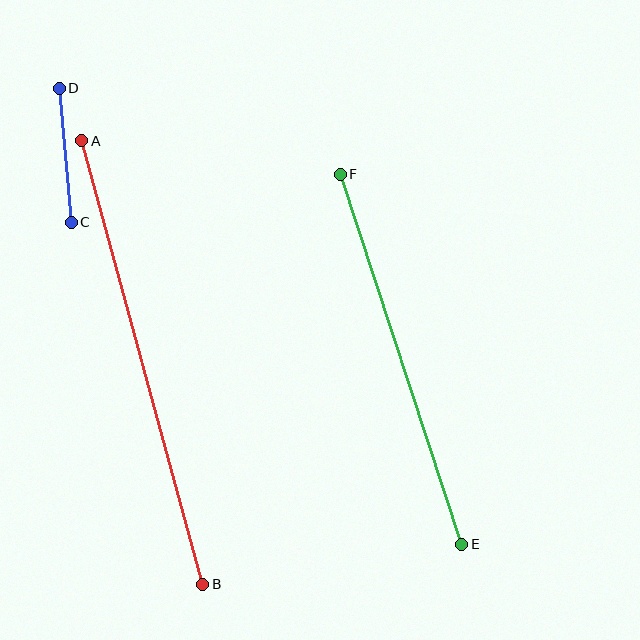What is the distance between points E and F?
The distance is approximately 389 pixels.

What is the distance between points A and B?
The distance is approximately 459 pixels.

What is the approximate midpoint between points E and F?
The midpoint is at approximately (401, 359) pixels.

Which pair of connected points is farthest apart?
Points A and B are farthest apart.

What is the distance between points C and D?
The distance is approximately 134 pixels.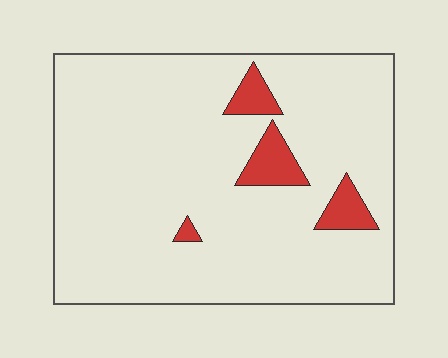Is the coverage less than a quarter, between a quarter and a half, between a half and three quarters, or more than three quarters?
Less than a quarter.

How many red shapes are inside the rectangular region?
4.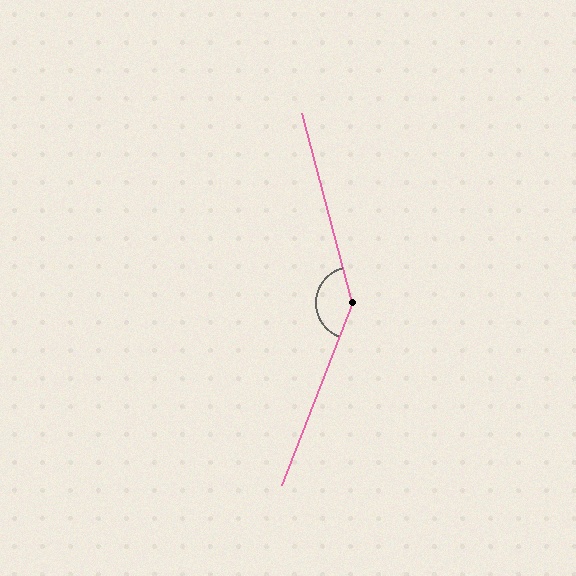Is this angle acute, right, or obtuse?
It is obtuse.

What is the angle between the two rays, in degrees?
Approximately 144 degrees.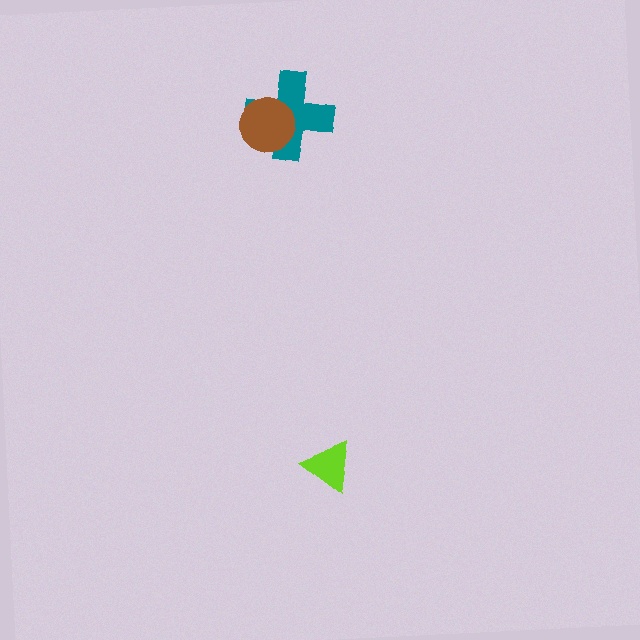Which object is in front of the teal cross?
The brown circle is in front of the teal cross.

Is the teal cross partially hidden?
Yes, it is partially covered by another shape.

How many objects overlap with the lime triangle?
0 objects overlap with the lime triangle.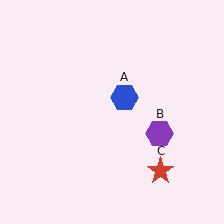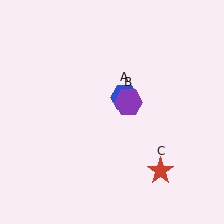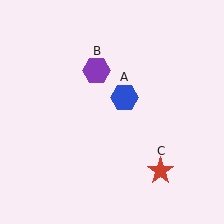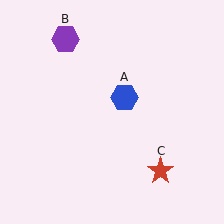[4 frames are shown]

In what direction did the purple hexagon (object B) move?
The purple hexagon (object B) moved up and to the left.